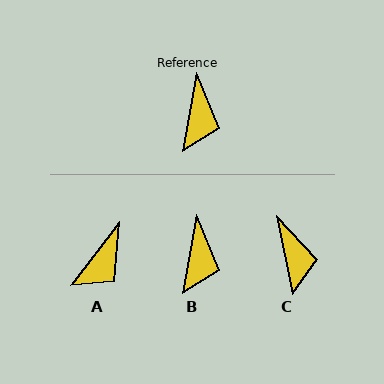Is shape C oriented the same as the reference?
No, it is off by about 21 degrees.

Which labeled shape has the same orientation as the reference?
B.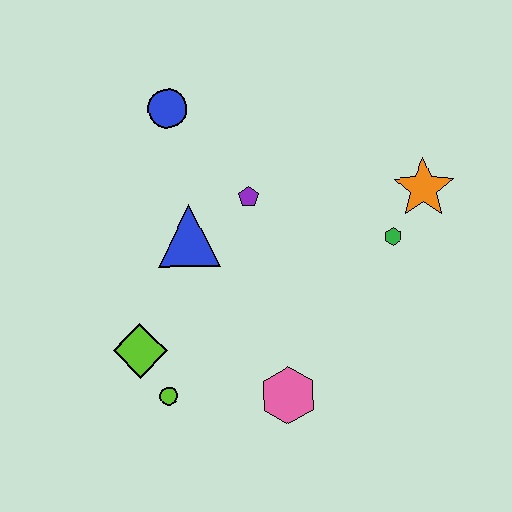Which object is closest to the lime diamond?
The lime circle is closest to the lime diamond.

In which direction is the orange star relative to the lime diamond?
The orange star is to the right of the lime diamond.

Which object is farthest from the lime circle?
The orange star is farthest from the lime circle.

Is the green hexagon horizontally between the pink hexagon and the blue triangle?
No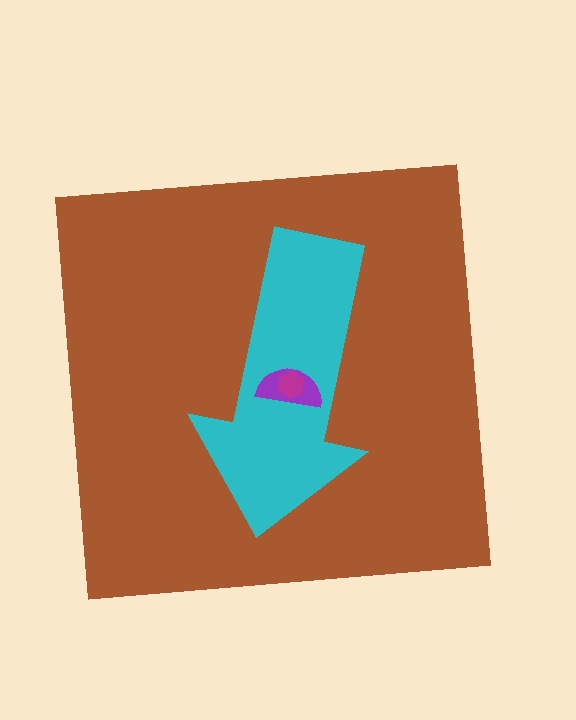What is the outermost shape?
The brown square.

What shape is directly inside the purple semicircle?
The magenta hexagon.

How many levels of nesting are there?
4.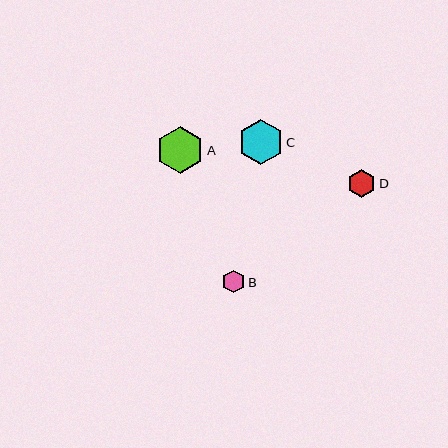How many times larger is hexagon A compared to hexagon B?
Hexagon A is approximately 2.1 times the size of hexagon B.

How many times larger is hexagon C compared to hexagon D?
Hexagon C is approximately 1.6 times the size of hexagon D.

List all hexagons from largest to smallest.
From largest to smallest: A, C, D, B.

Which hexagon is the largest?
Hexagon A is the largest with a size of approximately 47 pixels.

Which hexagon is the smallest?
Hexagon B is the smallest with a size of approximately 23 pixels.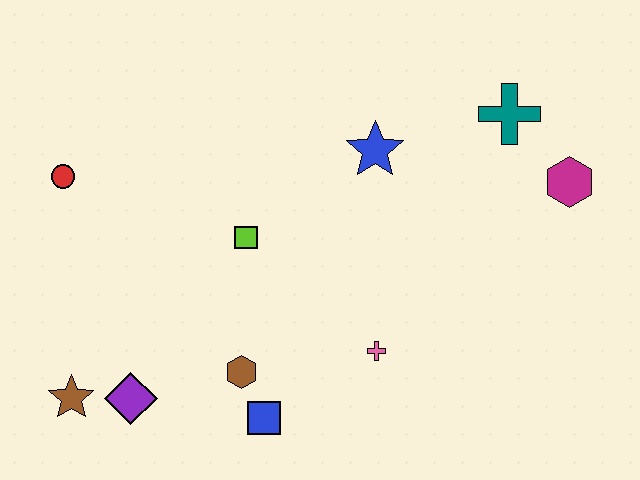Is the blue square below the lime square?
Yes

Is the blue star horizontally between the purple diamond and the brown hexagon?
No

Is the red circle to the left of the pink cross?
Yes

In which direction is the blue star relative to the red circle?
The blue star is to the right of the red circle.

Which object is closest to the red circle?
The lime square is closest to the red circle.